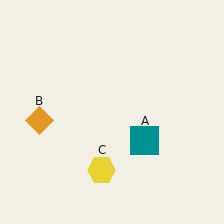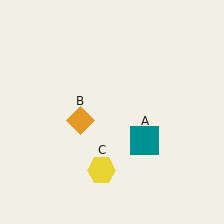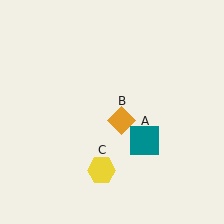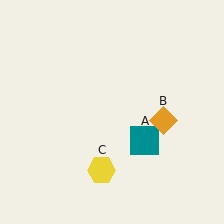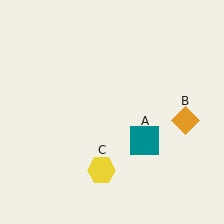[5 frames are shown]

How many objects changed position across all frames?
1 object changed position: orange diamond (object B).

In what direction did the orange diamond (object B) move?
The orange diamond (object B) moved right.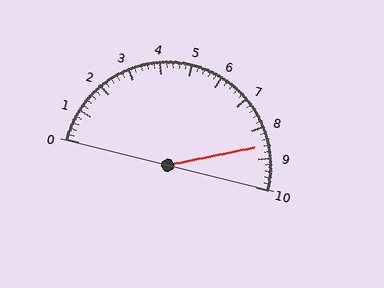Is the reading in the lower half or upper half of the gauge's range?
The reading is in the upper half of the range (0 to 10).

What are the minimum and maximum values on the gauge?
The gauge ranges from 0 to 10.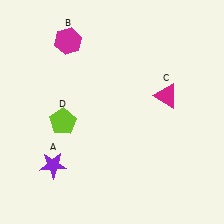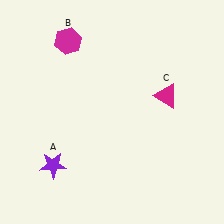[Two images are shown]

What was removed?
The lime pentagon (D) was removed in Image 2.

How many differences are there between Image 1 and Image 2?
There is 1 difference between the two images.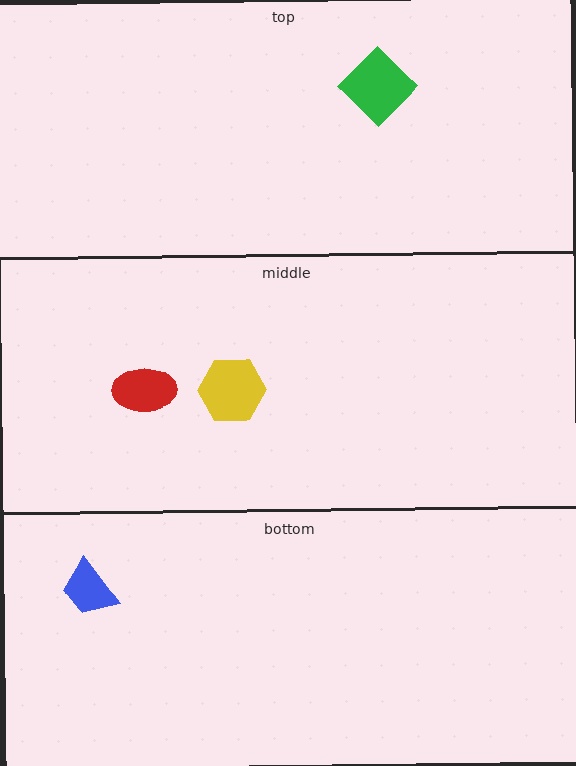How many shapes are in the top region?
1.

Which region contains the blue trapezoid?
The bottom region.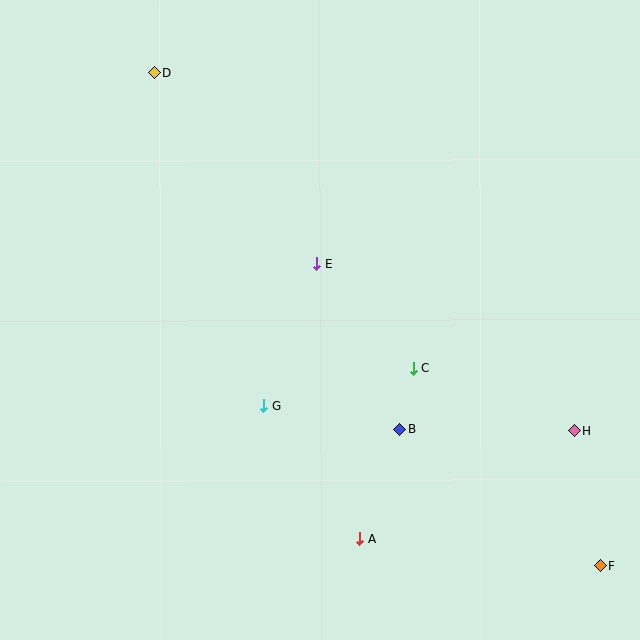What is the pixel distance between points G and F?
The distance between G and F is 372 pixels.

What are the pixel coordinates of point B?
Point B is at (400, 429).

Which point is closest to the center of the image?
Point E at (317, 264) is closest to the center.